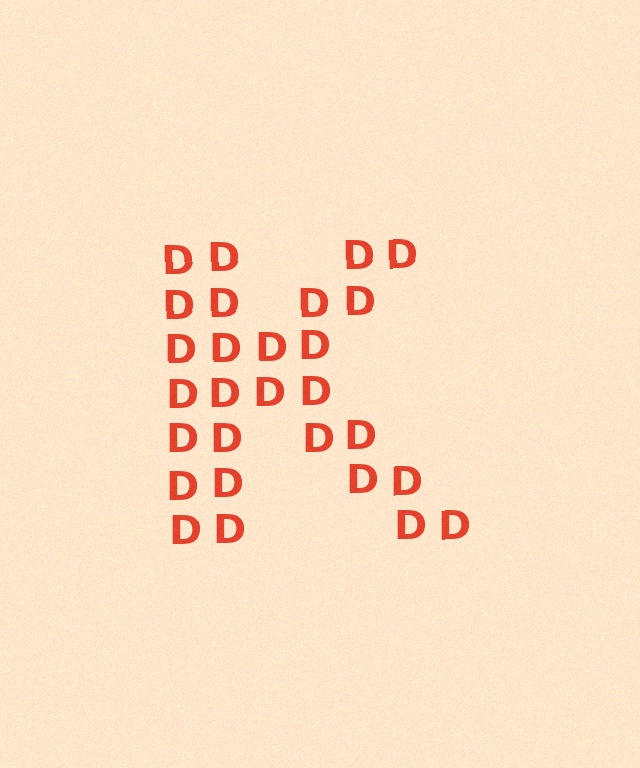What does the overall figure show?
The overall figure shows the letter K.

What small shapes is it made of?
It is made of small letter D's.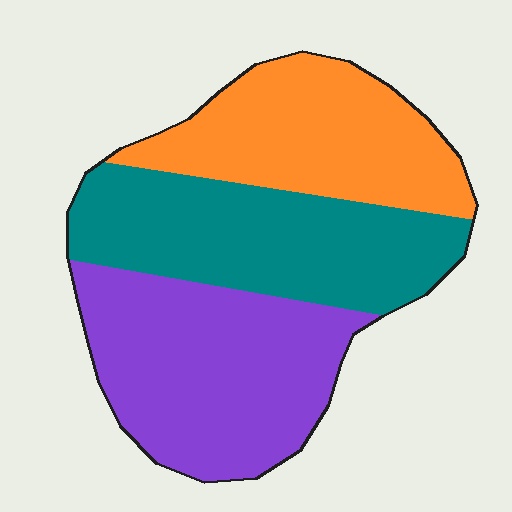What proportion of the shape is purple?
Purple takes up about three eighths (3/8) of the shape.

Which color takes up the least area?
Orange, at roughly 30%.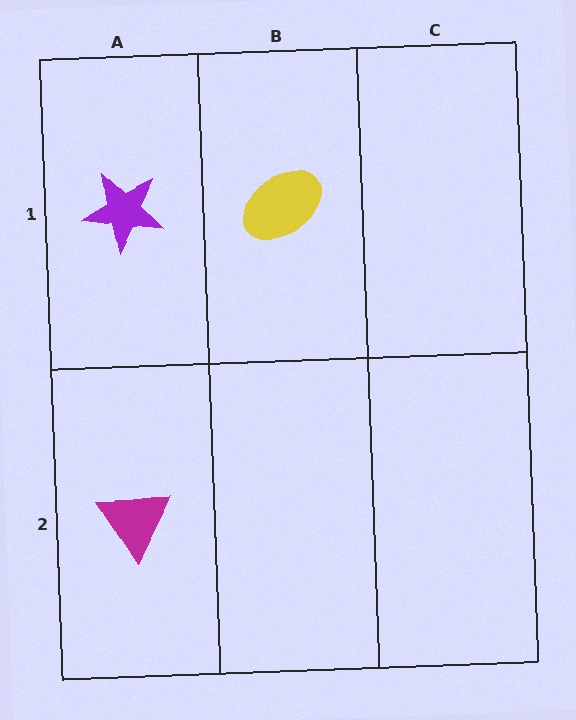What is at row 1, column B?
A yellow ellipse.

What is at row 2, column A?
A magenta triangle.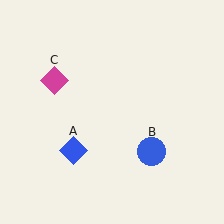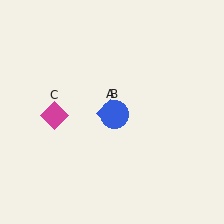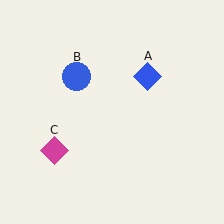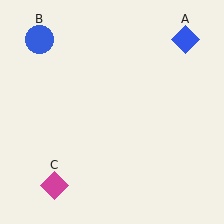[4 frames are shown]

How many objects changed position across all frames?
3 objects changed position: blue diamond (object A), blue circle (object B), magenta diamond (object C).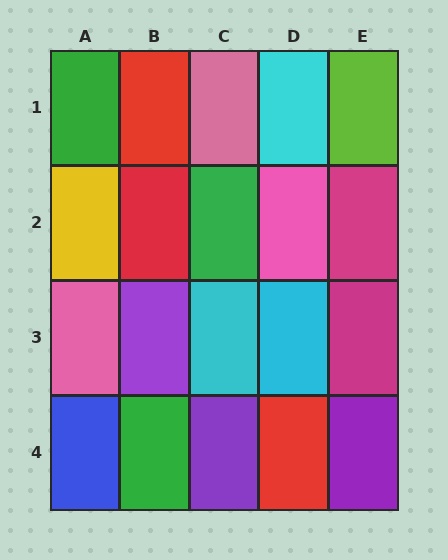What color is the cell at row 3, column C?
Cyan.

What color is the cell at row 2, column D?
Pink.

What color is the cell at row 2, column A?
Yellow.